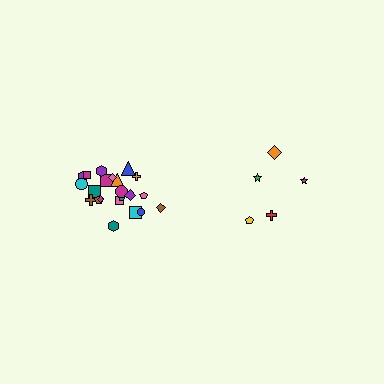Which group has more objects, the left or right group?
The left group.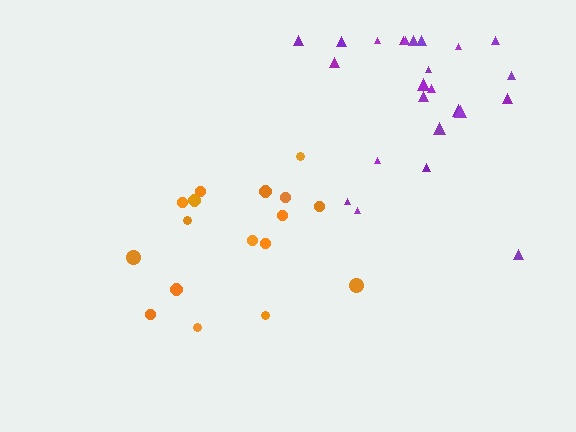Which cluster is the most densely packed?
Purple.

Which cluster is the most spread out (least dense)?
Orange.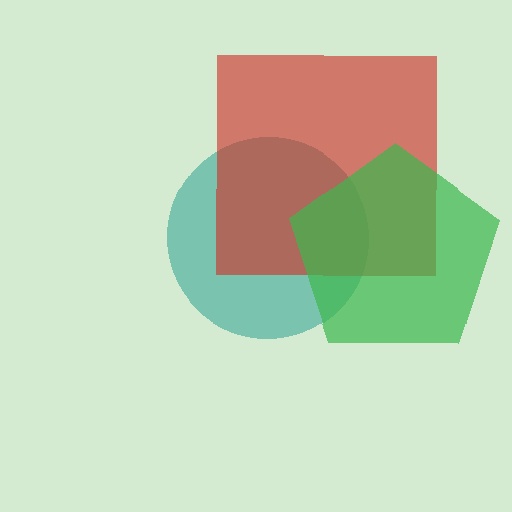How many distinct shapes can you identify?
There are 3 distinct shapes: a teal circle, a red square, a green pentagon.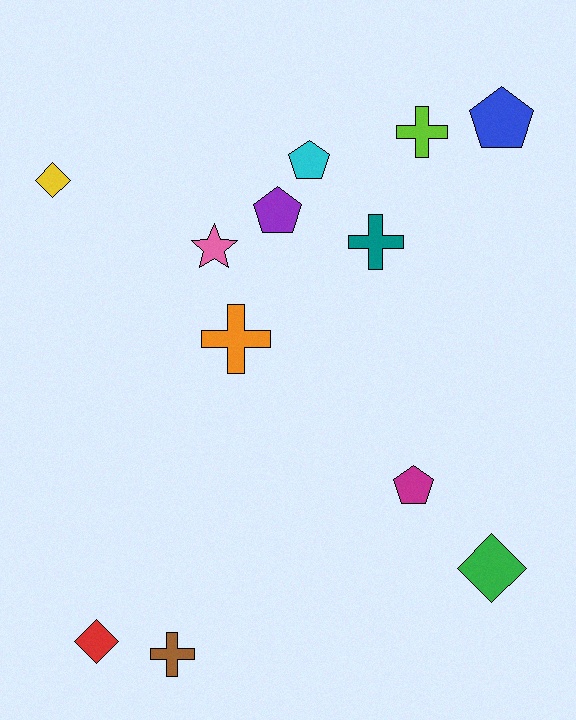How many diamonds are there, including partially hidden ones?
There are 3 diamonds.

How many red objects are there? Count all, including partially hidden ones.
There is 1 red object.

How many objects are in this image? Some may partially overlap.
There are 12 objects.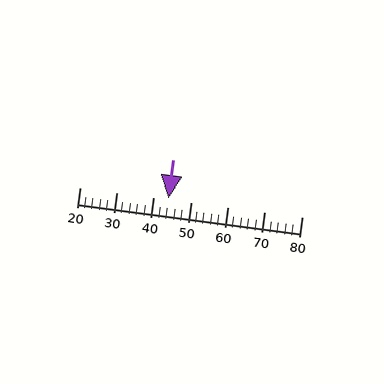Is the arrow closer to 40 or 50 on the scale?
The arrow is closer to 40.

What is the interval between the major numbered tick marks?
The major tick marks are spaced 10 units apart.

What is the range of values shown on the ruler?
The ruler shows values from 20 to 80.